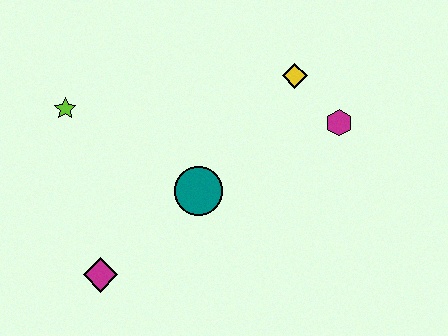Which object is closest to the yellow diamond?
The magenta hexagon is closest to the yellow diamond.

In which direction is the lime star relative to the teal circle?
The lime star is to the left of the teal circle.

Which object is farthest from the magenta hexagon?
The magenta diamond is farthest from the magenta hexagon.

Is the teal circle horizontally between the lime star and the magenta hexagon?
Yes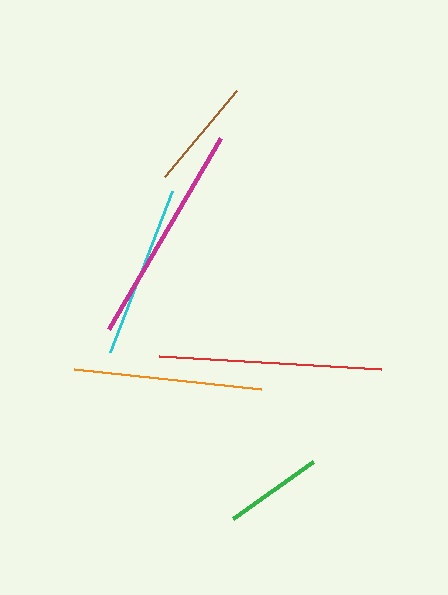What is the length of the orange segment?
The orange segment is approximately 188 pixels long.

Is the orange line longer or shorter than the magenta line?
The magenta line is longer than the orange line.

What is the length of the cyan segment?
The cyan segment is approximately 173 pixels long.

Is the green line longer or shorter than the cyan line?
The cyan line is longer than the green line.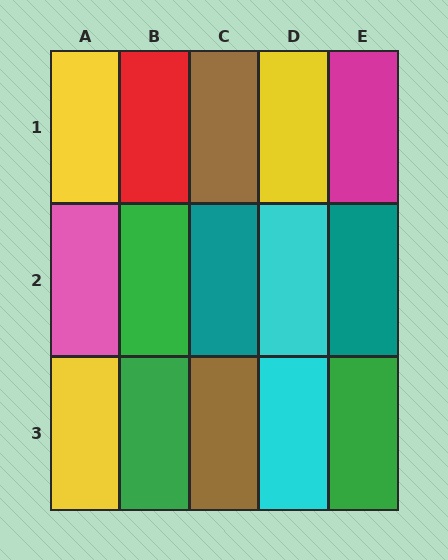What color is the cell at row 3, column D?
Cyan.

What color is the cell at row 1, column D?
Yellow.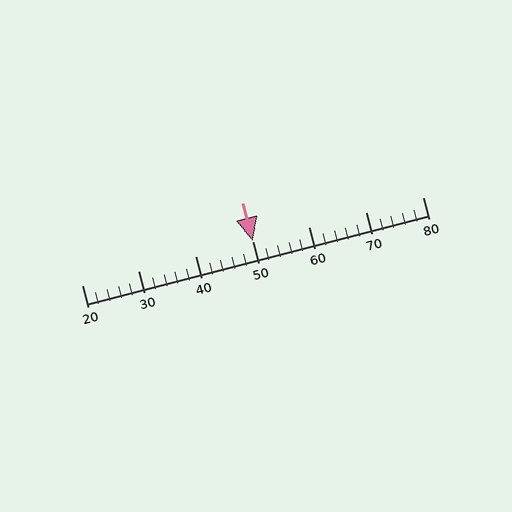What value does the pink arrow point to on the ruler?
The pink arrow points to approximately 50.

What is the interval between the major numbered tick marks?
The major tick marks are spaced 10 units apart.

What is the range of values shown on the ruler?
The ruler shows values from 20 to 80.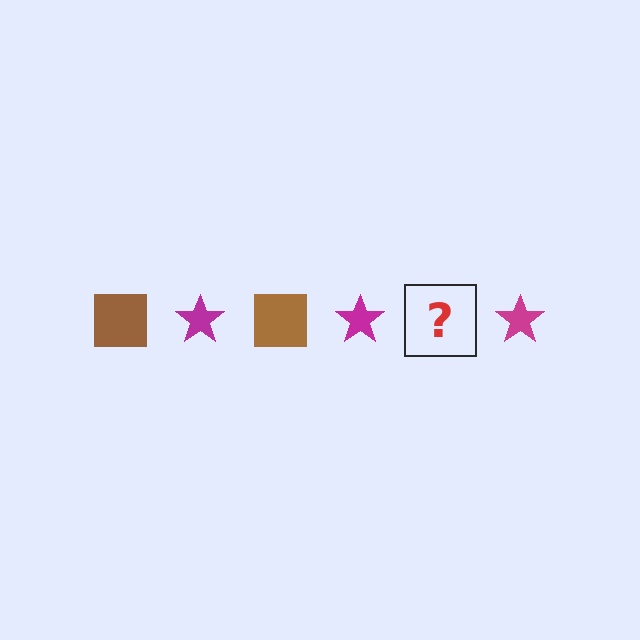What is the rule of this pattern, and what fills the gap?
The rule is that the pattern alternates between brown square and magenta star. The gap should be filled with a brown square.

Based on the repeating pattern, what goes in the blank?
The blank should be a brown square.